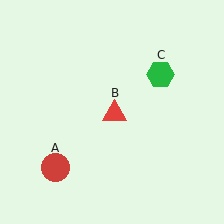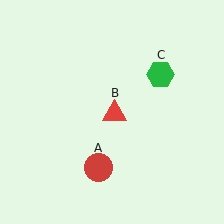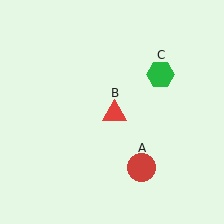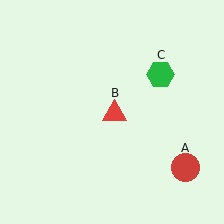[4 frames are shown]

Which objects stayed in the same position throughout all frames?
Red triangle (object B) and green hexagon (object C) remained stationary.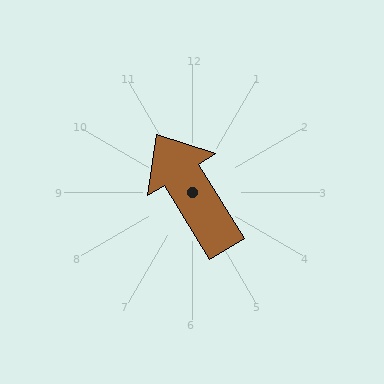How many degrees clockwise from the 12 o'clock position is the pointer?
Approximately 328 degrees.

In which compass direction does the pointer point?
Northwest.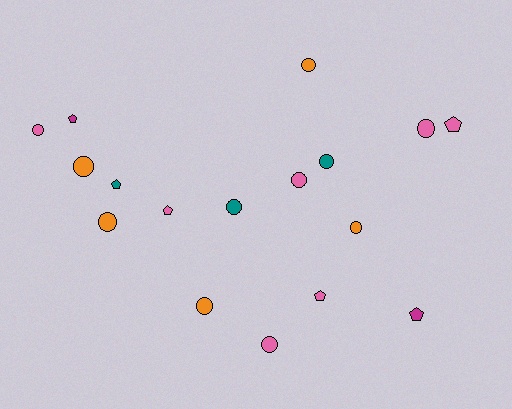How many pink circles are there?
There are 4 pink circles.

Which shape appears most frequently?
Circle, with 11 objects.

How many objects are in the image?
There are 17 objects.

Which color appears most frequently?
Pink, with 7 objects.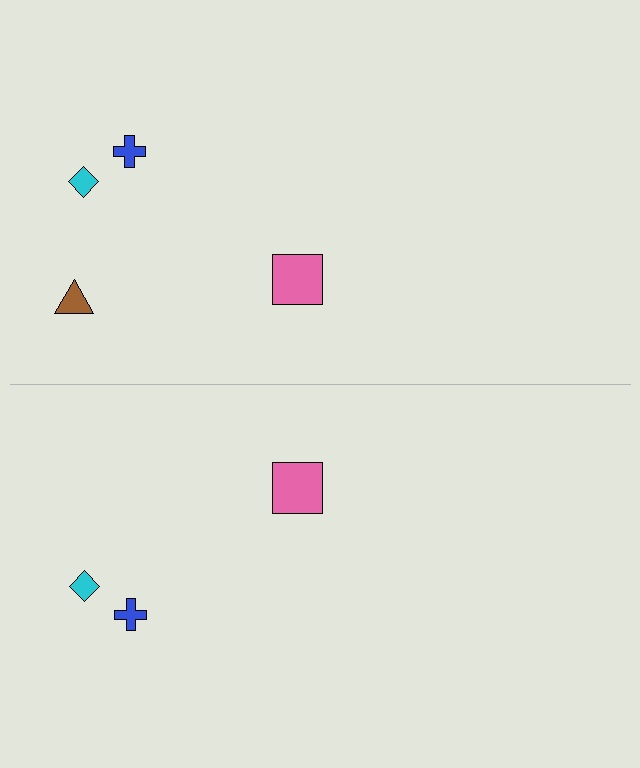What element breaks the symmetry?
A brown triangle is missing from the bottom side.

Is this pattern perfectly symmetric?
No, the pattern is not perfectly symmetric. A brown triangle is missing from the bottom side.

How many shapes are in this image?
There are 7 shapes in this image.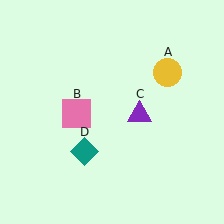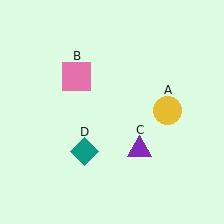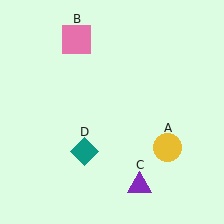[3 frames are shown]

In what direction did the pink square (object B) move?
The pink square (object B) moved up.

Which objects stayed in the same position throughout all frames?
Teal diamond (object D) remained stationary.